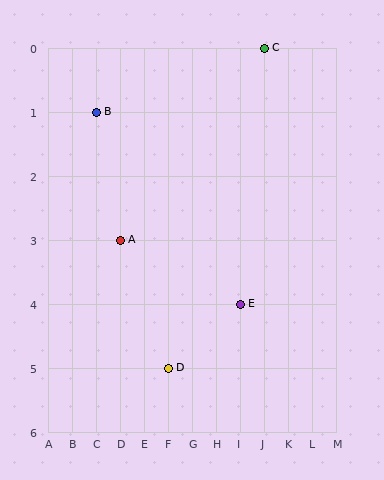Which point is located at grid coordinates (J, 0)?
Point C is at (J, 0).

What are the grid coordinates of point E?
Point E is at grid coordinates (I, 4).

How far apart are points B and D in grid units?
Points B and D are 3 columns and 4 rows apart (about 5.0 grid units diagonally).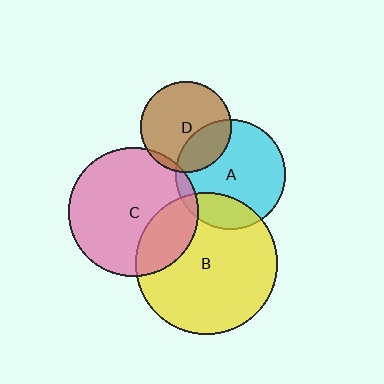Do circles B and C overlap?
Yes.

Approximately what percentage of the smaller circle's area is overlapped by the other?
Approximately 25%.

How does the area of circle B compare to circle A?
Approximately 1.7 times.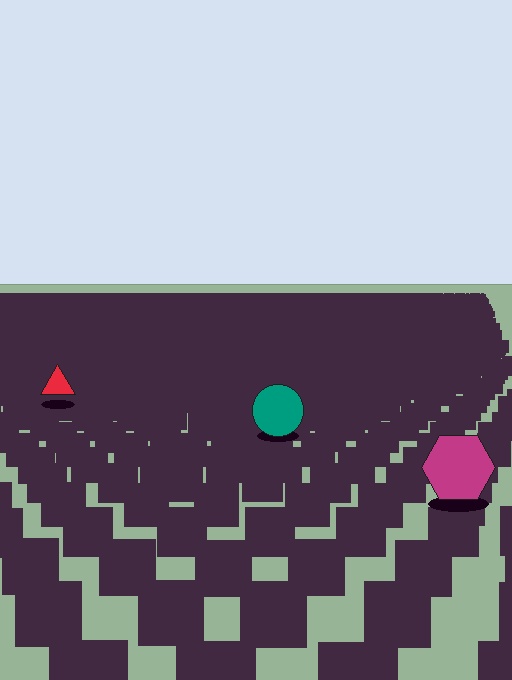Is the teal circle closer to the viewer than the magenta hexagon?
No. The magenta hexagon is closer — you can tell from the texture gradient: the ground texture is coarser near it.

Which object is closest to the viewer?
The magenta hexagon is closest. The texture marks near it are larger and more spread out.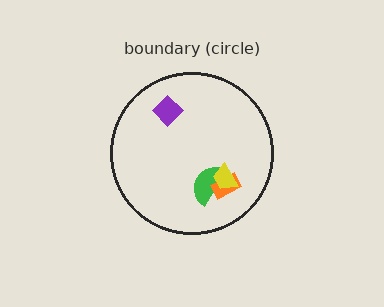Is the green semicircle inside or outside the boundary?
Inside.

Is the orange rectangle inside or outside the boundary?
Inside.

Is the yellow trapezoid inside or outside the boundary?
Inside.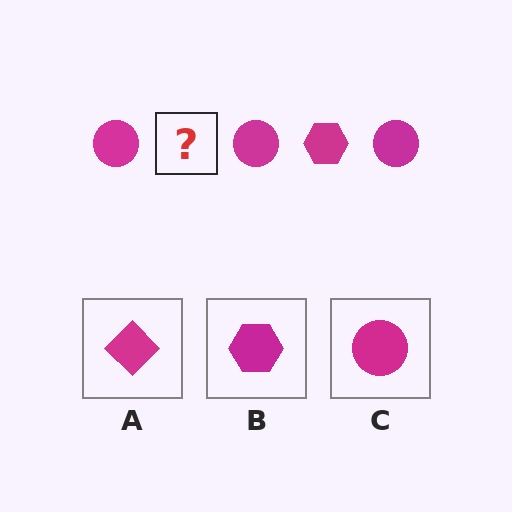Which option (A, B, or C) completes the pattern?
B.